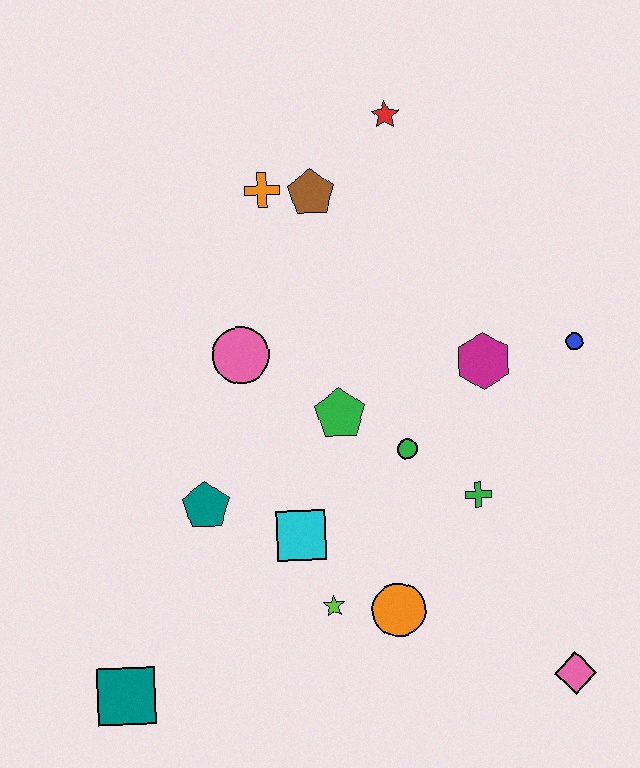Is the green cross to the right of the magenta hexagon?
No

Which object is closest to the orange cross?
The brown pentagon is closest to the orange cross.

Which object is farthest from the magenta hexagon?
The teal square is farthest from the magenta hexagon.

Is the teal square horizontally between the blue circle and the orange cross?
No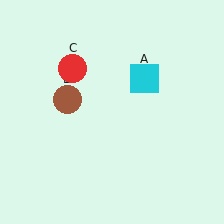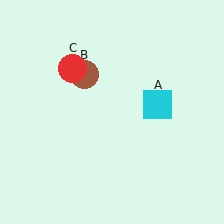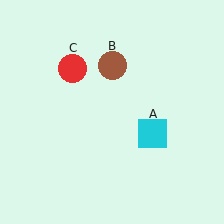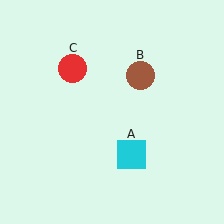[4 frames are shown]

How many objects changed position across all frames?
2 objects changed position: cyan square (object A), brown circle (object B).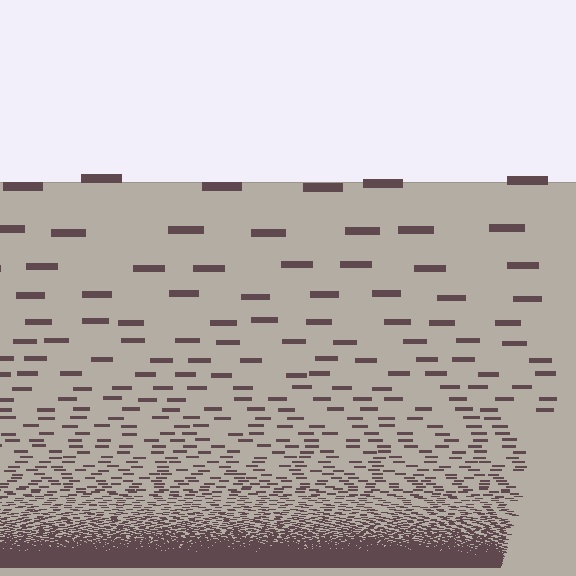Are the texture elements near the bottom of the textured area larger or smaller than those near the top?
Smaller. The gradient is inverted — elements near the bottom are smaller and denser.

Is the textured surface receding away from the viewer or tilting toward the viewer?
The surface appears to tilt toward the viewer. Texture elements get larger and sparser toward the top.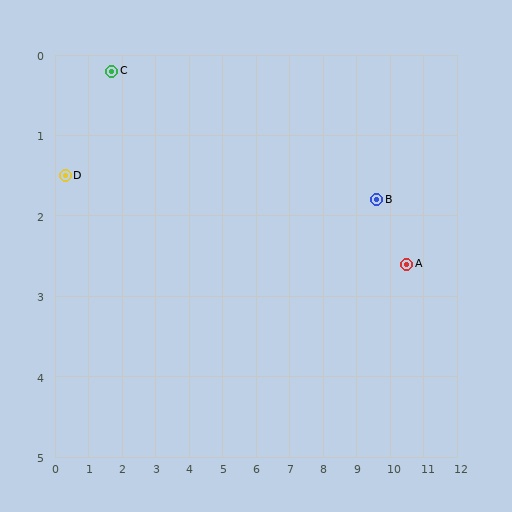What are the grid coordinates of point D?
Point D is at approximately (0.3, 1.5).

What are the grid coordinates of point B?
Point B is at approximately (9.6, 1.8).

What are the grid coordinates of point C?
Point C is at approximately (1.7, 0.2).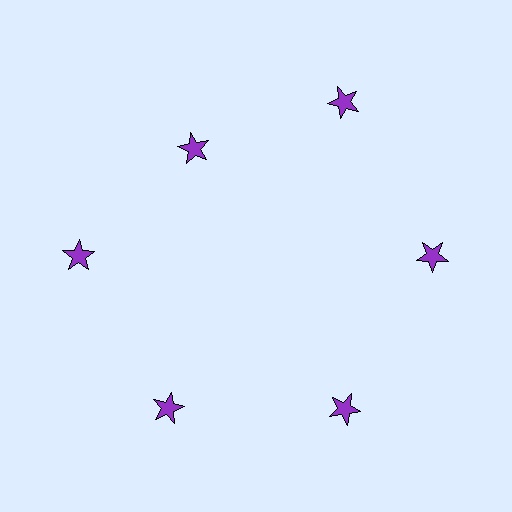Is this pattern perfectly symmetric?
No. The 6 purple stars are arranged in a ring, but one element near the 11 o'clock position is pulled inward toward the center, breaking the 6-fold rotational symmetry.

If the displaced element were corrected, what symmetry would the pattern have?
It would have 6-fold rotational symmetry — the pattern would map onto itself every 60 degrees.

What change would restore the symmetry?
The symmetry would be restored by moving it outward, back onto the ring so that all 6 stars sit at equal angles and equal distance from the center.